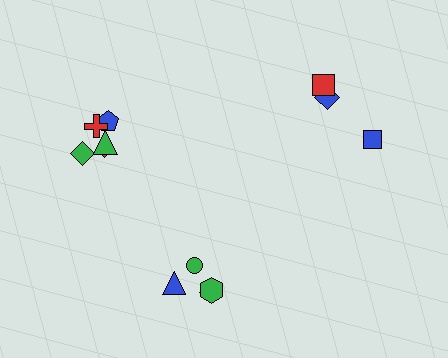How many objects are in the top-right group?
There are 3 objects.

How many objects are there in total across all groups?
There are 12 objects.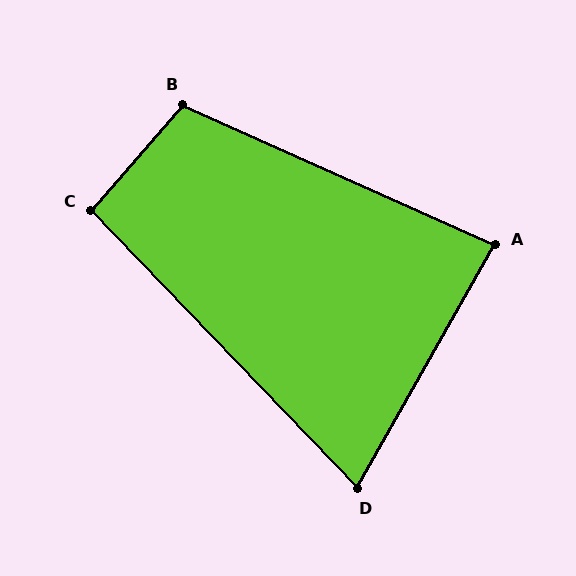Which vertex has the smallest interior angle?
D, at approximately 73 degrees.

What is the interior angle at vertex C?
Approximately 95 degrees (obtuse).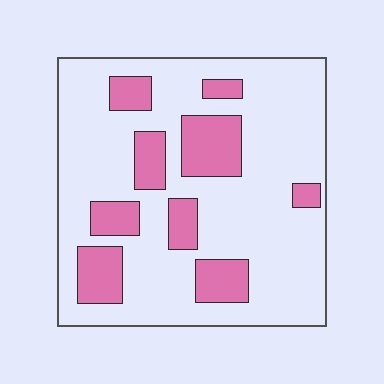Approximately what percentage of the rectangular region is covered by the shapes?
Approximately 25%.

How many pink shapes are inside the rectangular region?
9.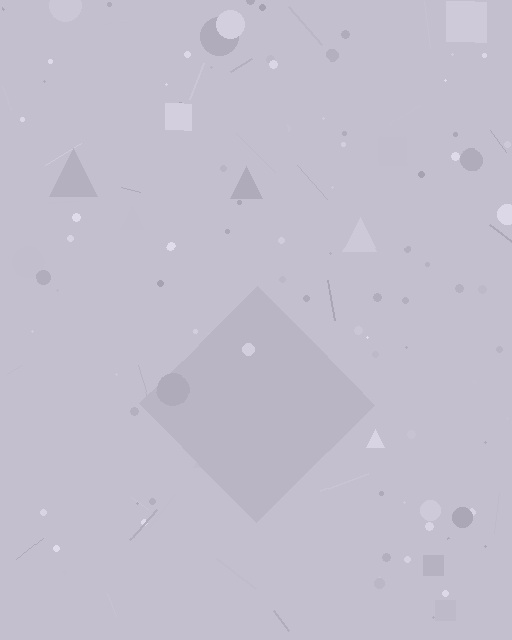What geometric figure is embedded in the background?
A diamond is embedded in the background.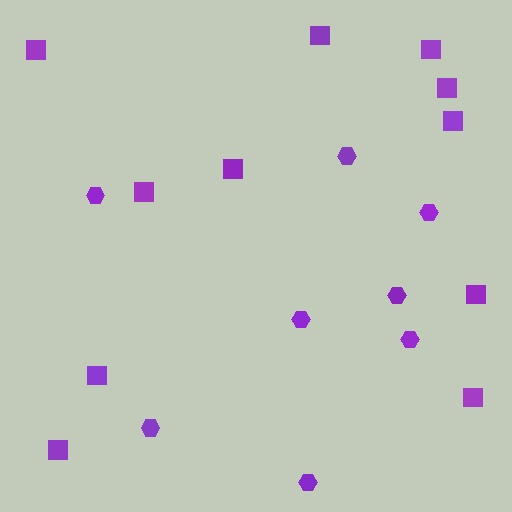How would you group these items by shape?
There are 2 groups: one group of squares (11) and one group of hexagons (8).